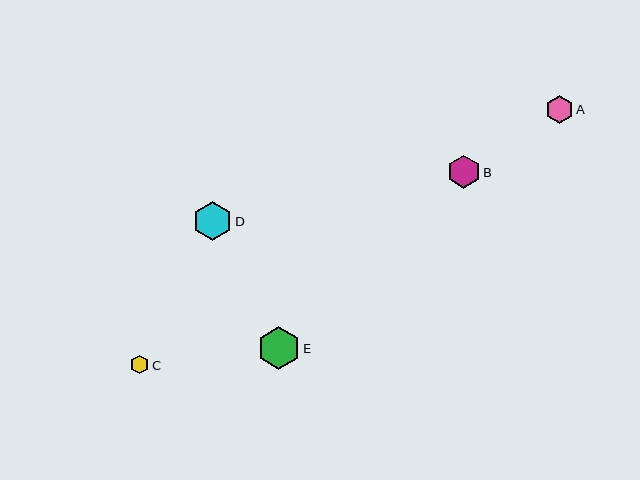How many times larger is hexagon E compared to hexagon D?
Hexagon E is approximately 1.1 times the size of hexagon D.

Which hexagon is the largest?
Hexagon E is the largest with a size of approximately 43 pixels.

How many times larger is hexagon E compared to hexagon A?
Hexagon E is approximately 1.5 times the size of hexagon A.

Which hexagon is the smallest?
Hexagon C is the smallest with a size of approximately 19 pixels.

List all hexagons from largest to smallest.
From largest to smallest: E, D, B, A, C.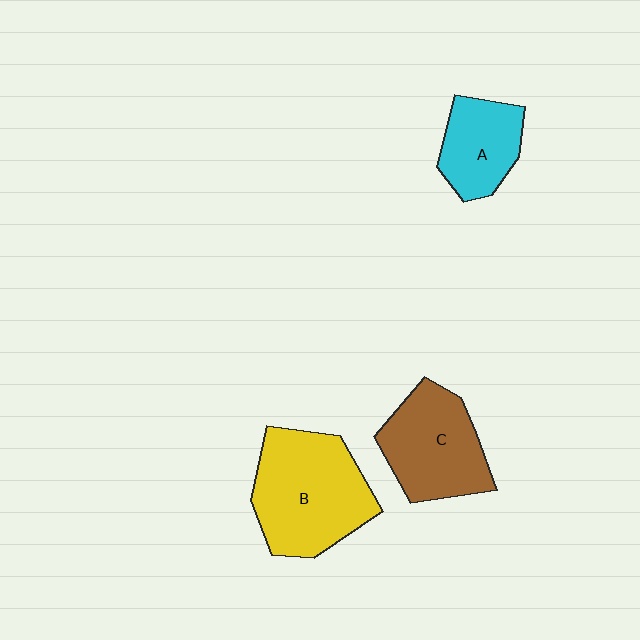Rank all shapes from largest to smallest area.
From largest to smallest: B (yellow), C (brown), A (cyan).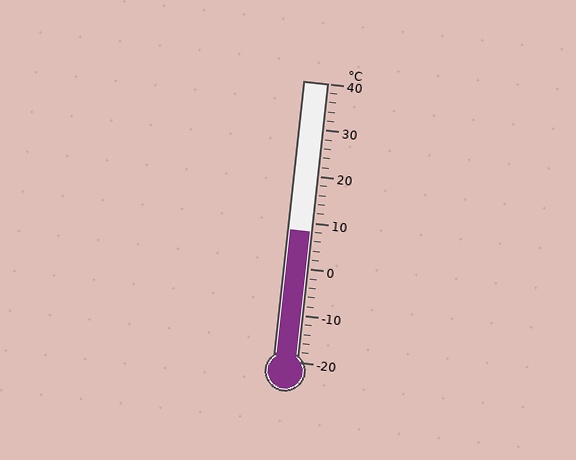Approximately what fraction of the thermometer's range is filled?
The thermometer is filled to approximately 45% of its range.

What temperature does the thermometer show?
The thermometer shows approximately 8°C.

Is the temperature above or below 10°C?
The temperature is below 10°C.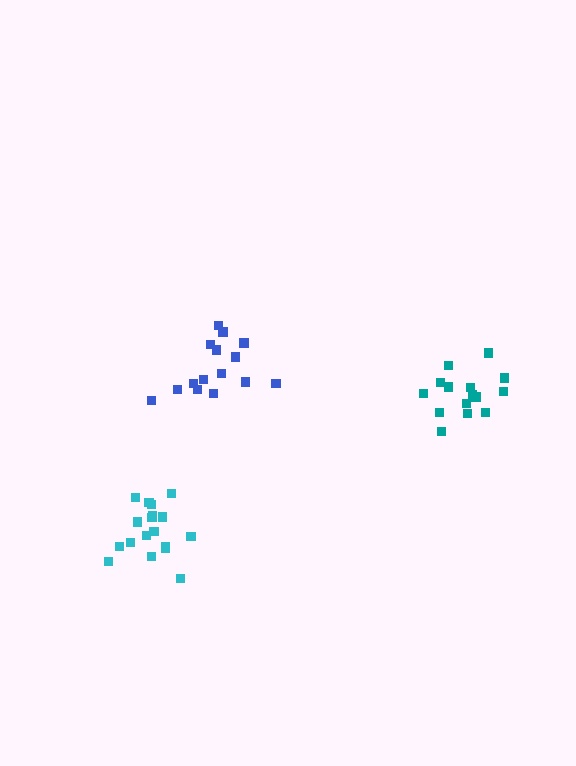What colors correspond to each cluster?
The clusters are colored: teal, cyan, blue.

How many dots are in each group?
Group 1: 15 dots, Group 2: 18 dots, Group 3: 16 dots (49 total).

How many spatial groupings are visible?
There are 3 spatial groupings.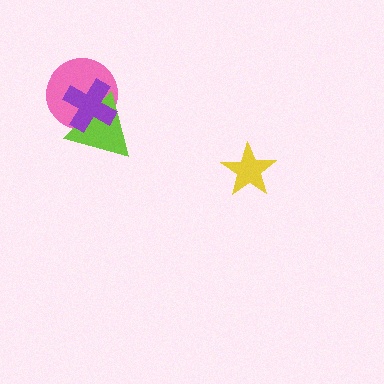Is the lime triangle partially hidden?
Yes, it is partially covered by another shape.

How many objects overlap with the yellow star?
0 objects overlap with the yellow star.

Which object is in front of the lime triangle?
The purple cross is in front of the lime triangle.